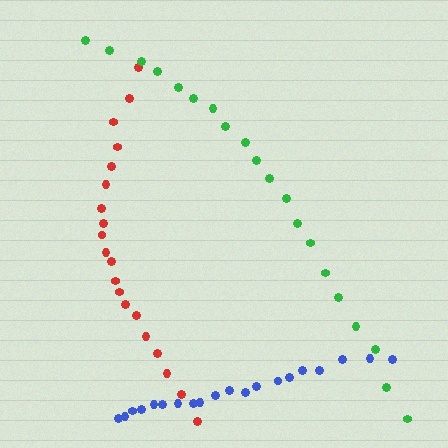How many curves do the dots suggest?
There are 3 distinct paths.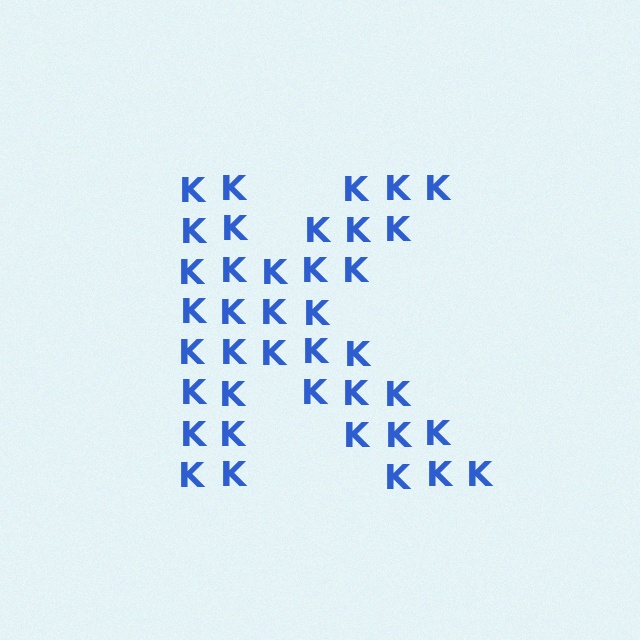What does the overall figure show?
The overall figure shows the letter K.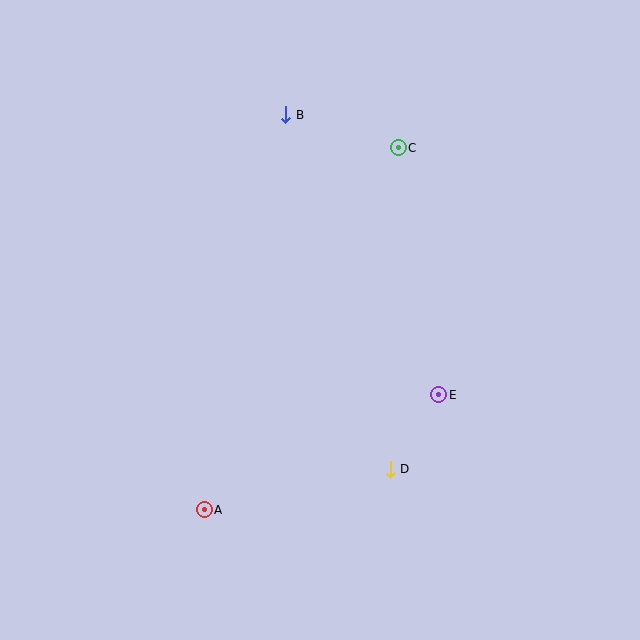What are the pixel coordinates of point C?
Point C is at (398, 148).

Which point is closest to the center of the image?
Point E at (439, 395) is closest to the center.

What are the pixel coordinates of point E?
Point E is at (439, 395).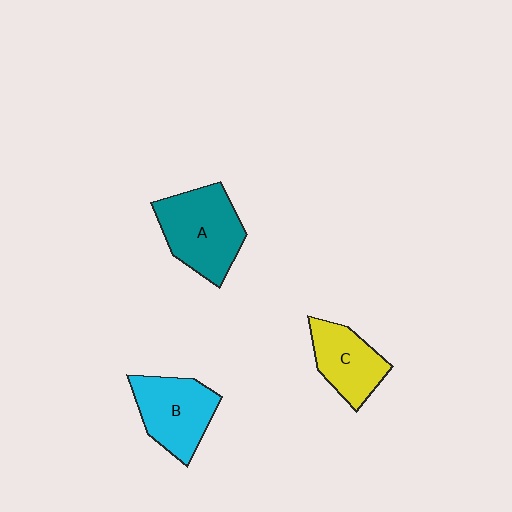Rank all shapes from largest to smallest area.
From largest to smallest: A (teal), B (cyan), C (yellow).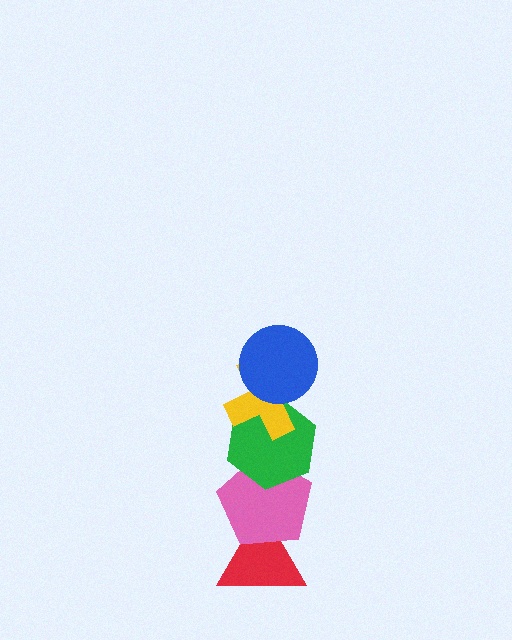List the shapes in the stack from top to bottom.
From top to bottom: the blue circle, the yellow cross, the green hexagon, the pink pentagon, the red triangle.